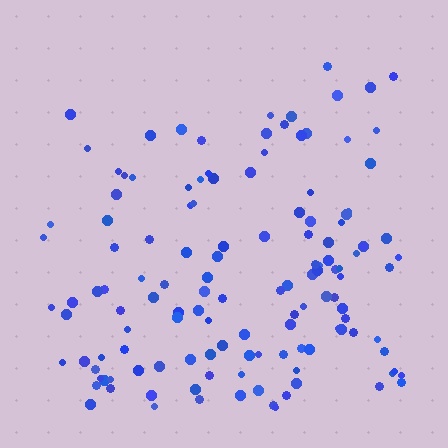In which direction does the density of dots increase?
From top to bottom, with the bottom side densest.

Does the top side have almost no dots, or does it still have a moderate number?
Still a moderate number, just noticeably fewer than the bottom.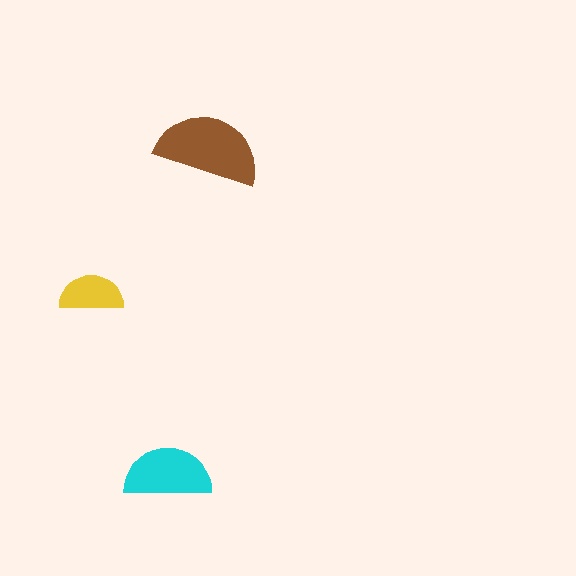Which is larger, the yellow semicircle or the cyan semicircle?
The cyan one.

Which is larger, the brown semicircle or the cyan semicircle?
The brown one.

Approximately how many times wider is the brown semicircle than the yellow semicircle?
About 1.5 times wider.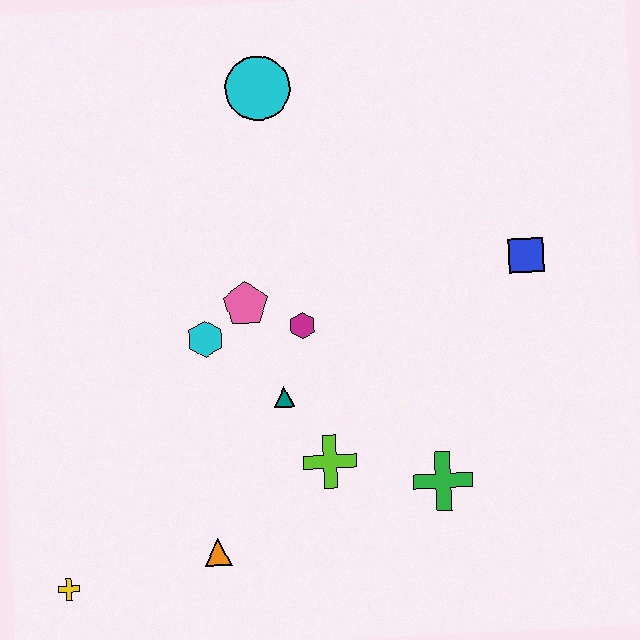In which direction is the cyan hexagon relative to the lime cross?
The cyan hexagon is above the lime cross.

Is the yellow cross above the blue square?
No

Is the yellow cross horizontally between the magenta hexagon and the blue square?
No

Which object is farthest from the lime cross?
The cyan circle is farthest from the lime cross.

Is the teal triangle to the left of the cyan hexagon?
No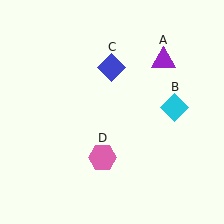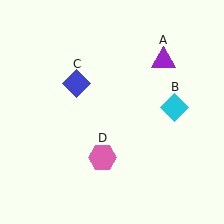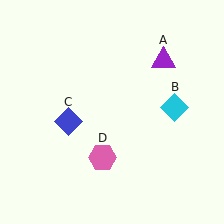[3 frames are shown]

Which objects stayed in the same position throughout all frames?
Purple triangle (object A) and cyan diamond (object B) and pink hexagon (object D) remained stationary.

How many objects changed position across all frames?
1 object changed position: blue diamond (object C).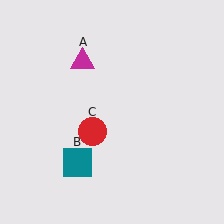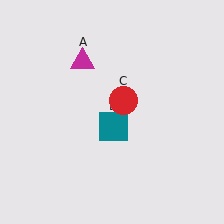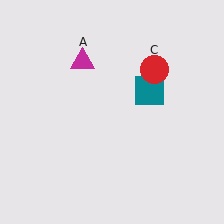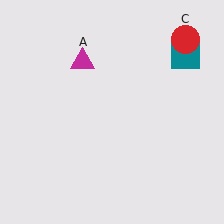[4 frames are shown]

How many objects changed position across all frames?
2 objects changed position: teal square (object B), red circle (object C).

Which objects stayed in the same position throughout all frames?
Magenta triangle (object A) remained stationary.